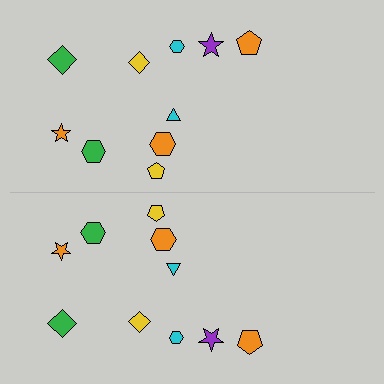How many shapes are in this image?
There are 20 shapes in this image.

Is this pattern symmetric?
Yes, this pattern has bilateral (reflection) symmetry.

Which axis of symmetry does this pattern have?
The pattern has a horizontal axis of symmetry running through the center of the image.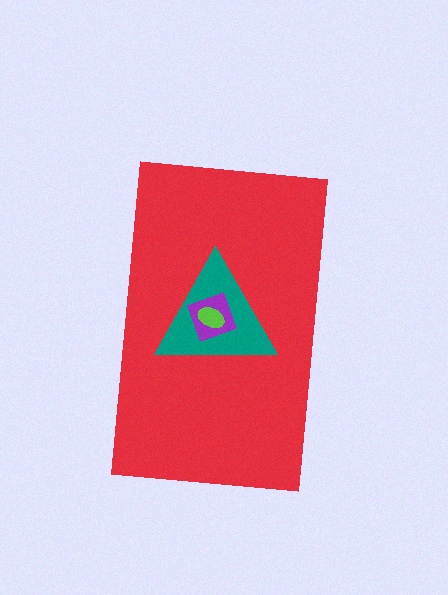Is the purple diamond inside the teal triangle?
Yes.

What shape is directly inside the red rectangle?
The teal triangle.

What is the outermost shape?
The red rectangle.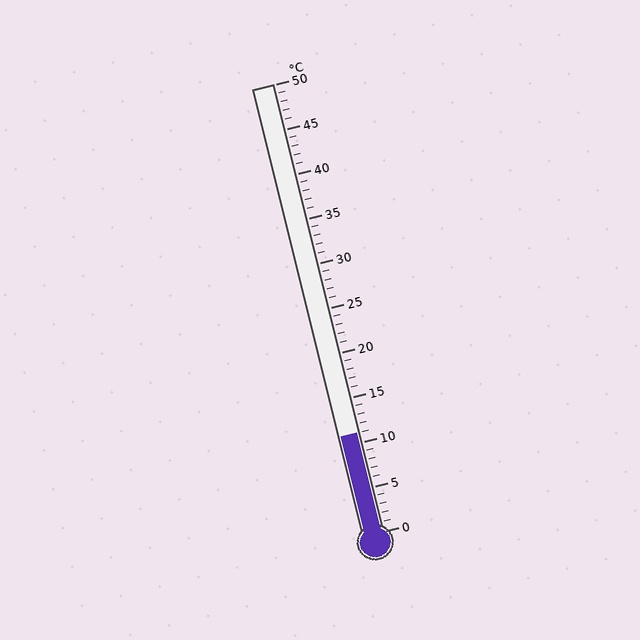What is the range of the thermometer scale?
The thermometer scale ranges from 0°C to 50°C.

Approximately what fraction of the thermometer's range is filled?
The thermometer is filled to approximately 20% of its range.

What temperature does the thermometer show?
The thermometer shows approximately 11°C.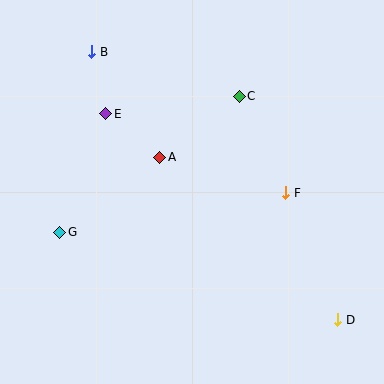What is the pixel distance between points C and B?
The distance between C and B is 154 pixels.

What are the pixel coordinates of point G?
Point G is at (60, 232).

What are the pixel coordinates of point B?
Point B is at (92, 52).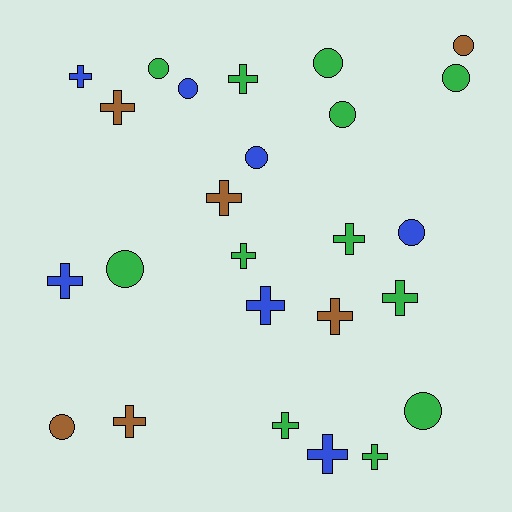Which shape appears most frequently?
Cross, with 14 objects.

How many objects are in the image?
There are 25 objects.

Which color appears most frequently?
Green, with 12 objects.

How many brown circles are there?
There are 2 brown circles.